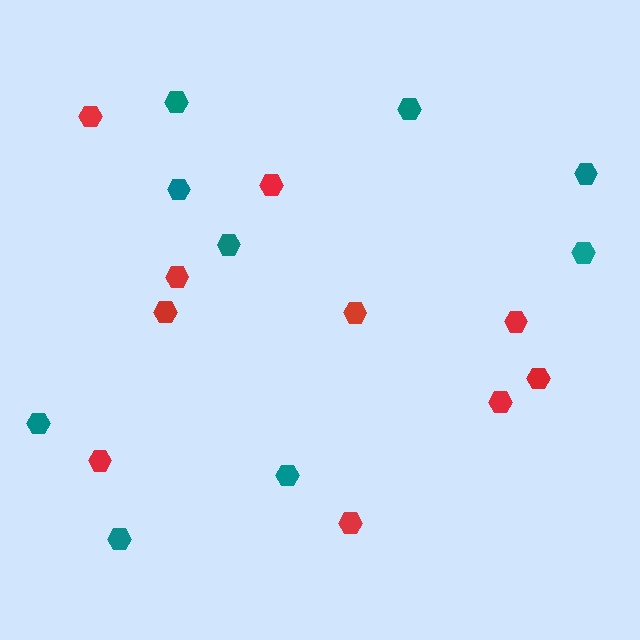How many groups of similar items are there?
There are 2 groups: one group of teal hexagons (9) and one group of red hexagons (10).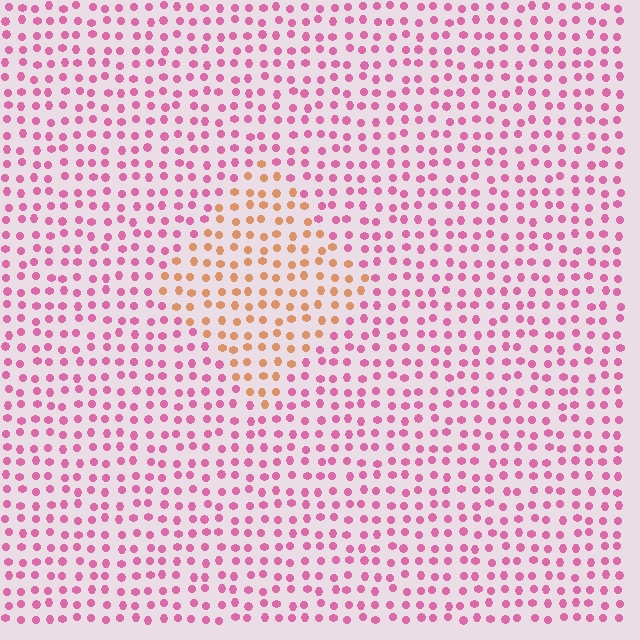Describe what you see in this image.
The image is filled with small pink elements in a uniform arrangement. A diamond-shaped region is visible where the elements are tinted to a slightly different hue, forming a subtle color boundary.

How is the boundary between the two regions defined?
The boundary is defined purely by a slight shift in hue (about 56 degrees). Spacing, size, and orientation are identical on both sides.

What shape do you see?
I see a diamond.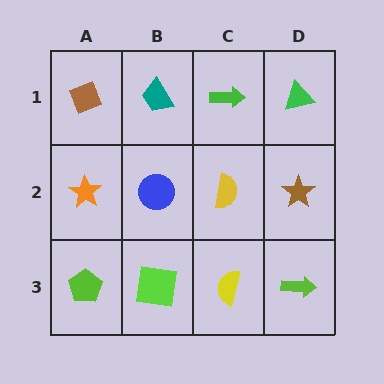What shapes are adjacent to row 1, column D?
A brown star (row 2, column D), a green arrow (row 1, column C).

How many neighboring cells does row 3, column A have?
2.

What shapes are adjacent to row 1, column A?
An orange star (row 2, column A), a teal trapezoid (row 1, column B).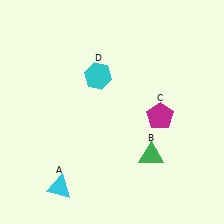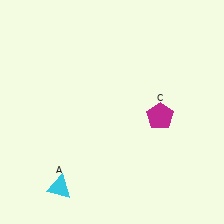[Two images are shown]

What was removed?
The cyan hexagon (D), the green triangle (B) were removed in Image 2.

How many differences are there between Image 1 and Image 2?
There are 2 differences between the two images.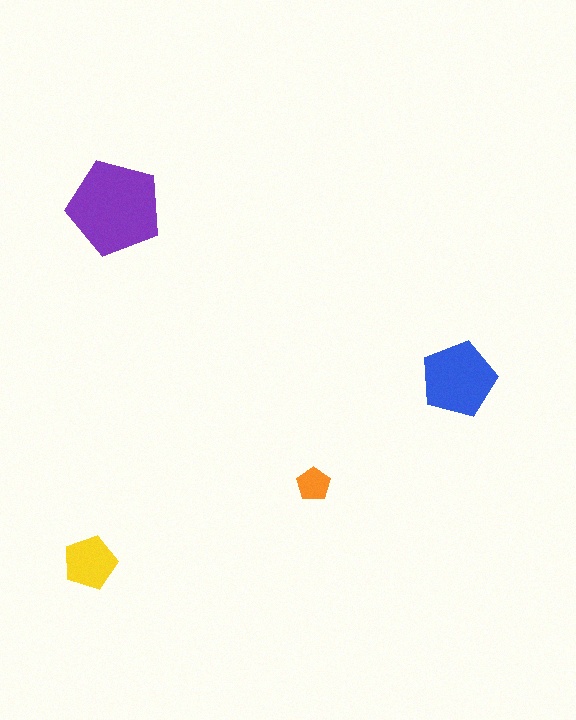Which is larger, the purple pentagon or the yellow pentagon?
The purple one.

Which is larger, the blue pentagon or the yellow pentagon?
The blue one.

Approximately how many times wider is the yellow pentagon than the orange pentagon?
About 1.5 times wider.